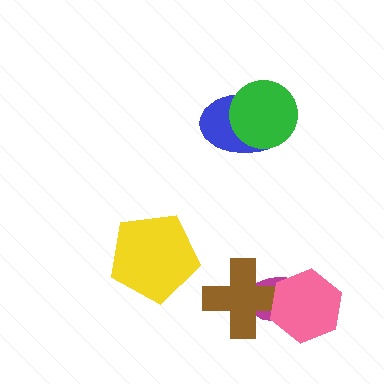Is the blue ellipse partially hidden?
Yes, it is partially covered by another shape.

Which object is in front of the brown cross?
The pink hexagon is in front of the brown cross.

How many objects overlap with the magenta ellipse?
2 objects overlap with the magenta ellipse.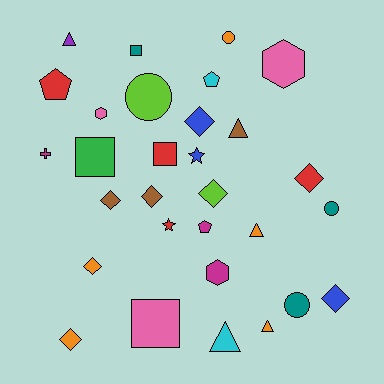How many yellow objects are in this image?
There are no yellow objects.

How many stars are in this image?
There are 2 stars.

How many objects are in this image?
There are 30 objects.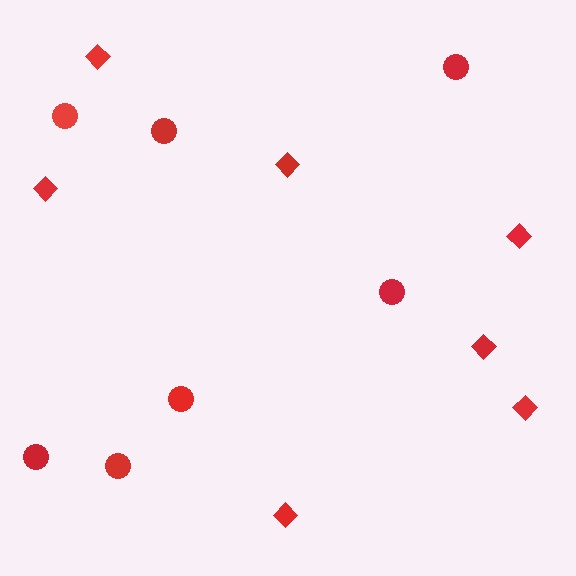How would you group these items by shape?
There are 2 groups: one group of circles (7) and one group of diamonds (7).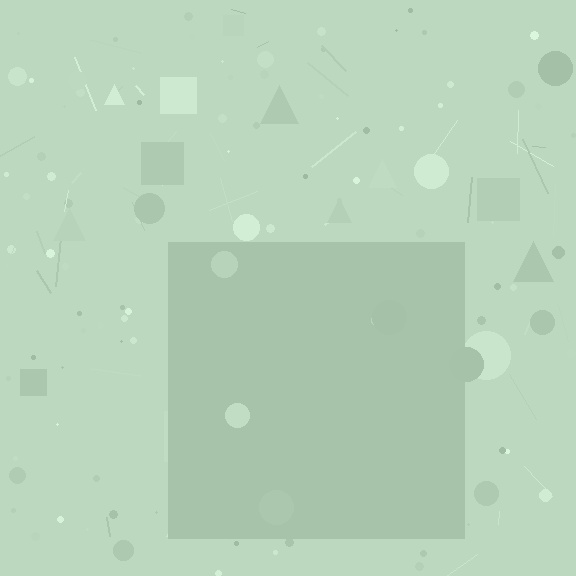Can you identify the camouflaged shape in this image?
The camouflaged shape is a square.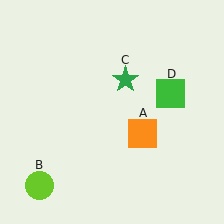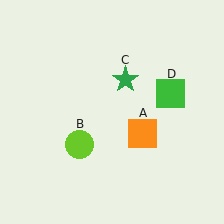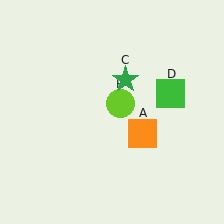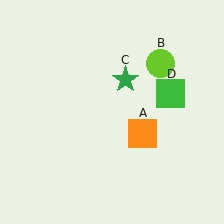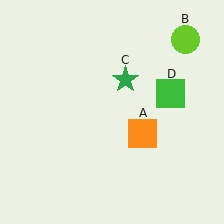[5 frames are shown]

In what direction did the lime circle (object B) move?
The lime circle (object B) moved up and to the right.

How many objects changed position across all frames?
1 object changed position: lime circle (object B).